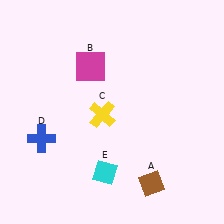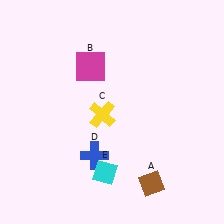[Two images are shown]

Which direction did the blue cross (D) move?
The blue cross (D) moved right.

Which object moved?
The blue cross (D) moved right.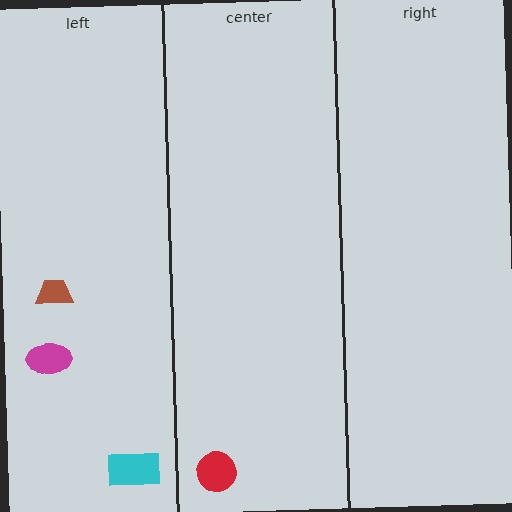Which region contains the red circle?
The center region.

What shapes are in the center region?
The red circle.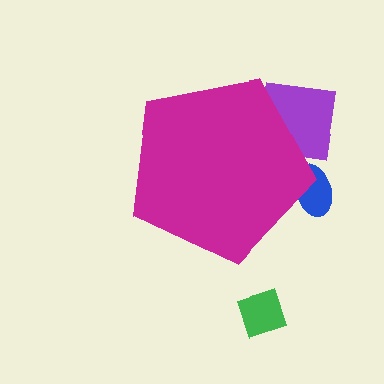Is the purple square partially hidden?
Yes, the purple square is partially hidden behind the magenta pentagon.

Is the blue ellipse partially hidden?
Yes, the blue ellipse is partially hidden behind the magenta pentagon.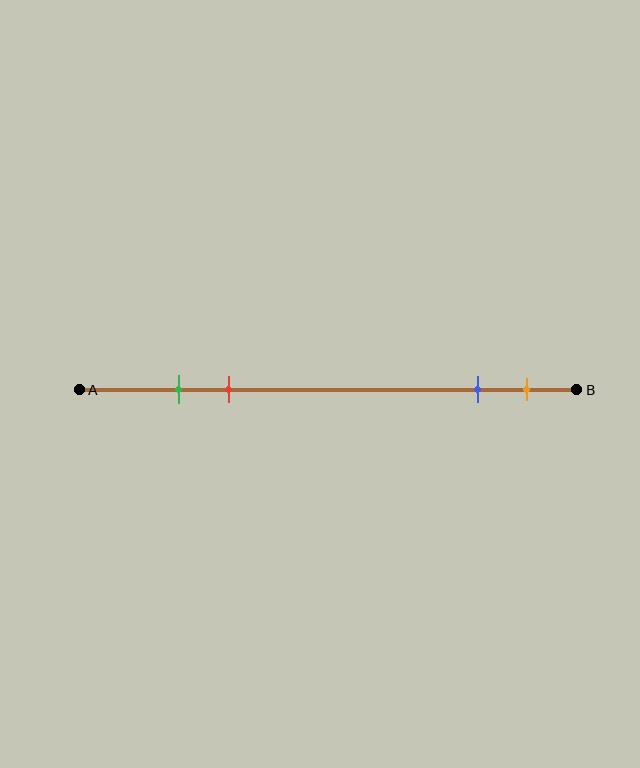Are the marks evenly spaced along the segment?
No, the marks are not evenly spaced.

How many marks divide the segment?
There are 4 marks dividing the segment.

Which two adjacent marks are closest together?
The green and red marks are the closest adjacent pair.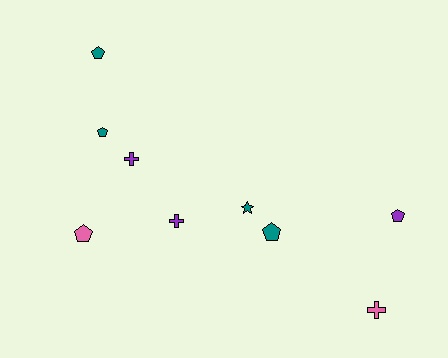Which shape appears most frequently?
Pentagon, with 5 objects.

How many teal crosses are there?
There are no teal crosses.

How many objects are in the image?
There are 9 objects.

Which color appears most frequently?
Teal, with 4 objects.